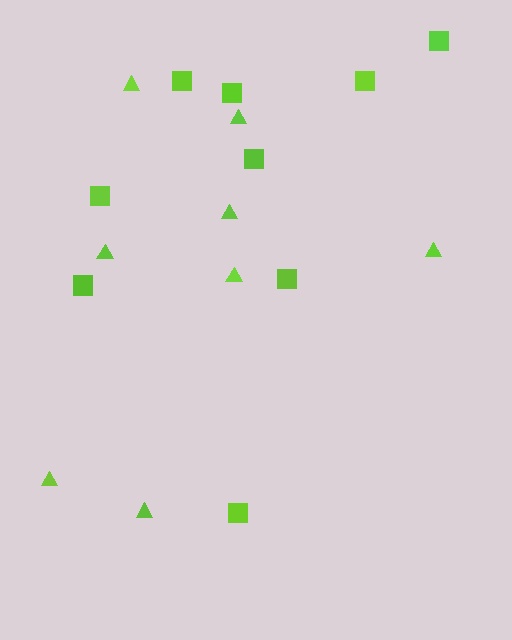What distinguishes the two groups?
There are 2 groups: one group of squares (9) and one group of triangles (8).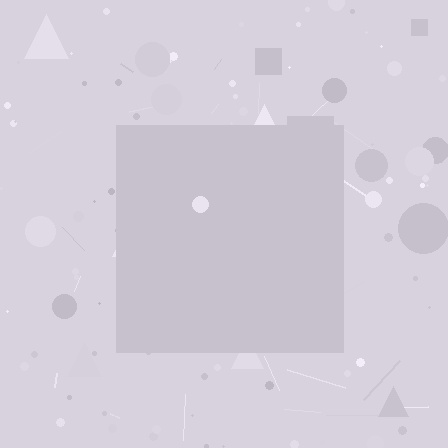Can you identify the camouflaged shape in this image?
The camouflaged shape is a square.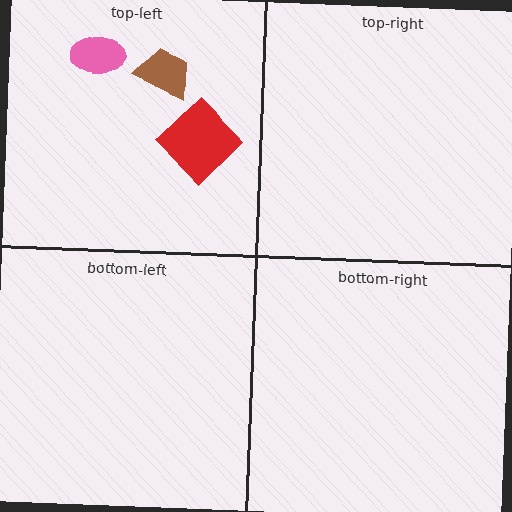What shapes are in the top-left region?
The brown trapezoid, the red diamond, the pink ellipse.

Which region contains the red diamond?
The top-left region.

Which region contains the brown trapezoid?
The top-left region.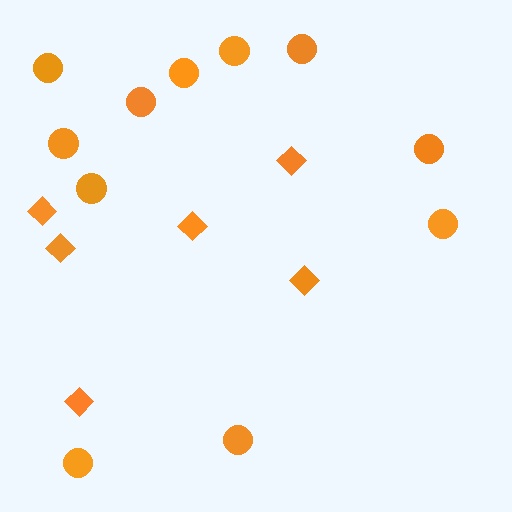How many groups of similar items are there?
There are 2 groups: one group of circles (11) and one group of diamonds (6).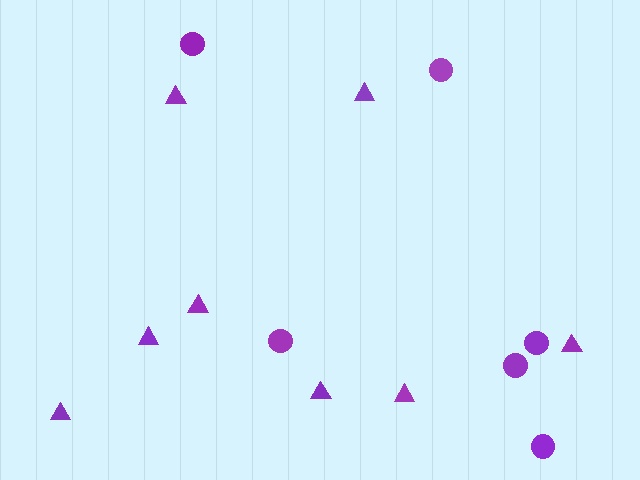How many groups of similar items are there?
There are 2 groups: one group of triangles (8) and one group of circles (6).